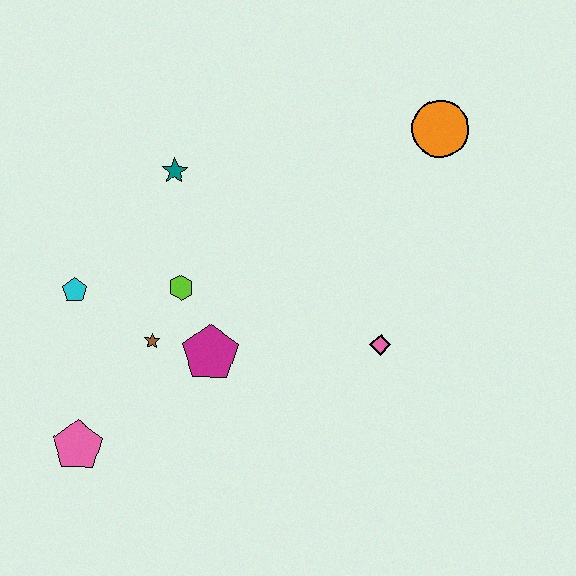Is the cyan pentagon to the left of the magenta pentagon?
Yes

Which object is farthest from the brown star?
The orange circle is farthest from the brown star.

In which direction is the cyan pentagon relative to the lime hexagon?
The cyan pentagon is to the left of the lime hexagon.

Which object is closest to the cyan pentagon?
The brown star is closest to the cyan pentagon.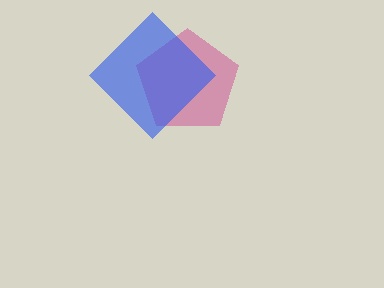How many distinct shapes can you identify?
There are 2 distinct shapes: a magenta pentagon, a blue diamond.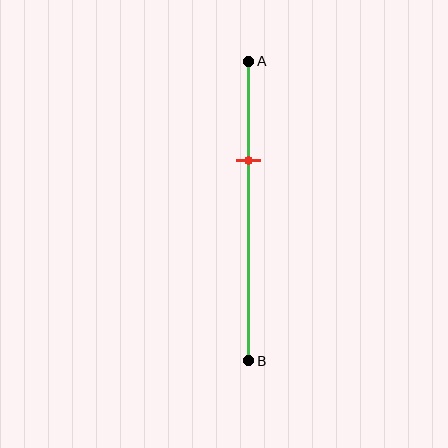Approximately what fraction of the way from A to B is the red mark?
The red mark is approximately 35% of the way from A to B.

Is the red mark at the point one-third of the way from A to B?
Yes, the mark is approximately at the one-third point.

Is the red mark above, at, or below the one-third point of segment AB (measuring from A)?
The red mark is approximately at the one-third point of segment AB.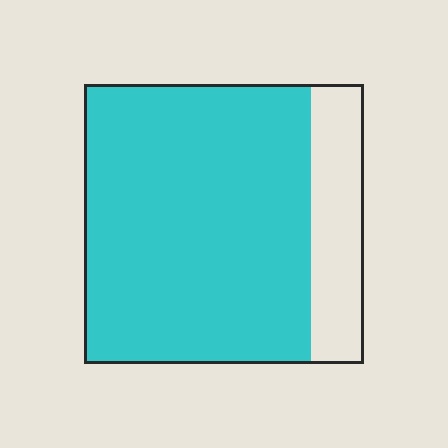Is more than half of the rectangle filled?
Yes.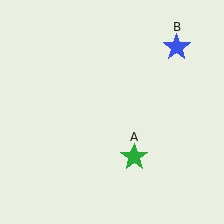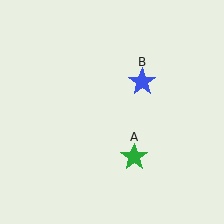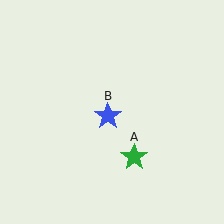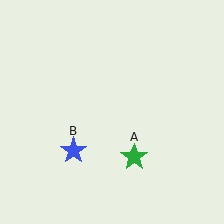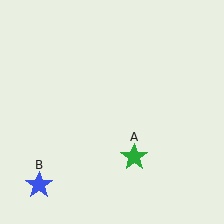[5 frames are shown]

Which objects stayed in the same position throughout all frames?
Green star (object A) remained stationary.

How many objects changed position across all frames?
1 object changed position: blue star (object B).